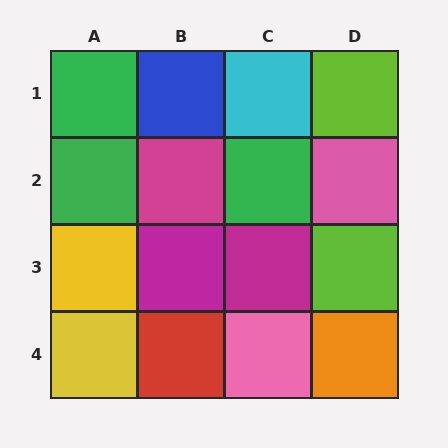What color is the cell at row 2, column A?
Green.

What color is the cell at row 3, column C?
Magenta.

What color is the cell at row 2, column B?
Magenta.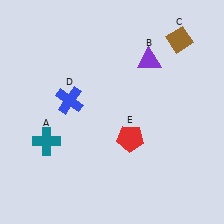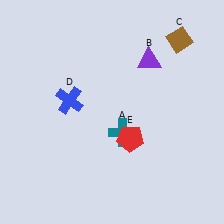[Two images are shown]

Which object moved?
The teal cross (A) moved right.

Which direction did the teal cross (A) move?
The teal cross (A) moved right.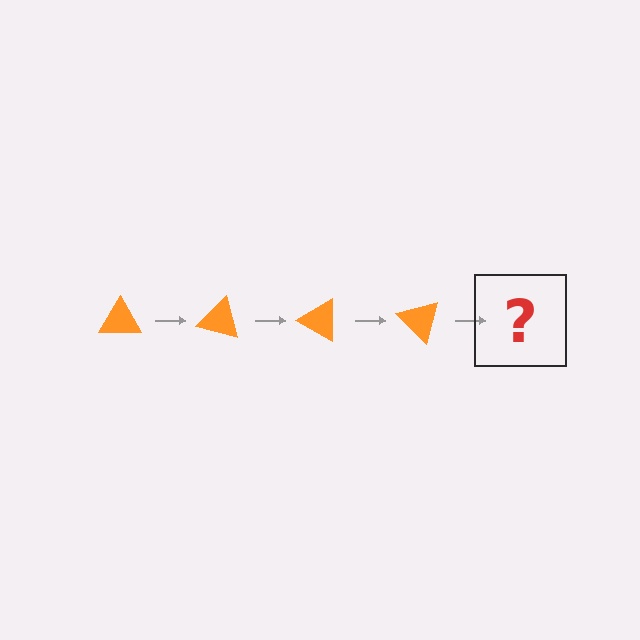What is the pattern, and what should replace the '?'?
The pattern is that the triangle rotates 15 degrees each step. The '?' should be an orange triangle rotated 60 degrees.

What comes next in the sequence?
The next element should be an orange triangle rotated 60 degrees.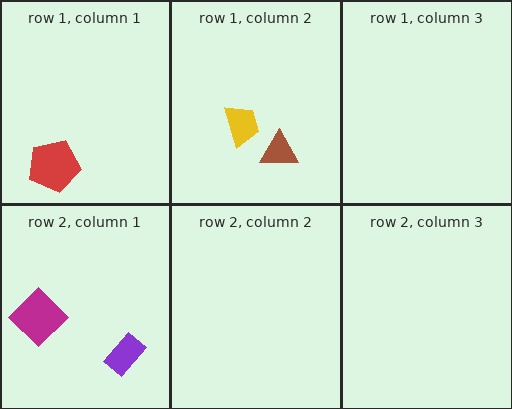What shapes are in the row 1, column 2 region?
The yellow trapezoid, the brown triangle.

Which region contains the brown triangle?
The row 1, column 2 region.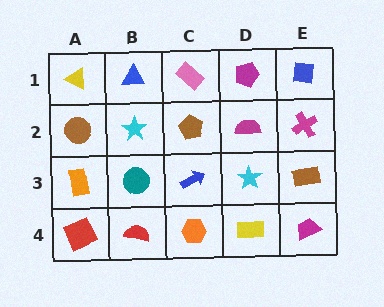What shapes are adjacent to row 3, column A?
A brown circle (row 2, column A), a red square (row 4, column A), a teal circle (row 3, column B).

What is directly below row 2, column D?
A cyan star.